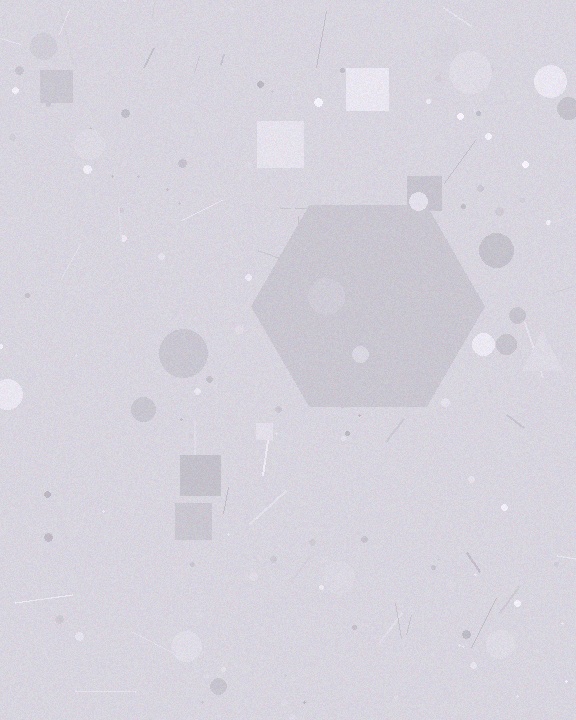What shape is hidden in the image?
A hexagon is hidden in the image.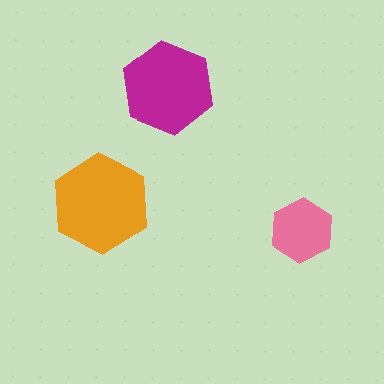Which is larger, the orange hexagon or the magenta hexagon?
The orange one.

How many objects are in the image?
There are 3 objects in the image.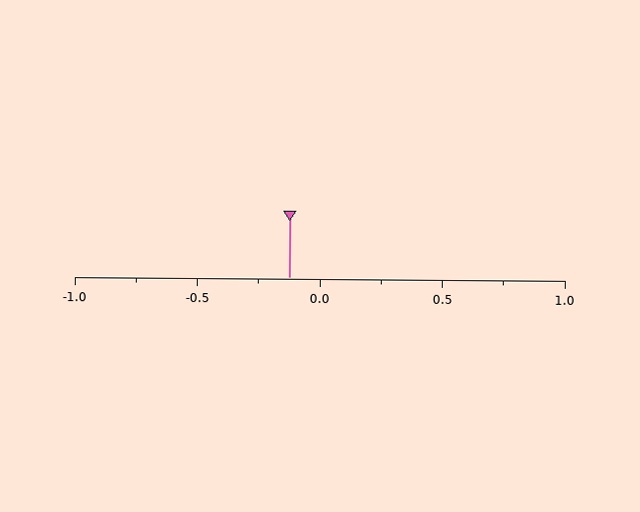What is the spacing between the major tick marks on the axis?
The major ticks are spaced 0.5 apart.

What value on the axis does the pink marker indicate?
The marker indicates approximately -0.12.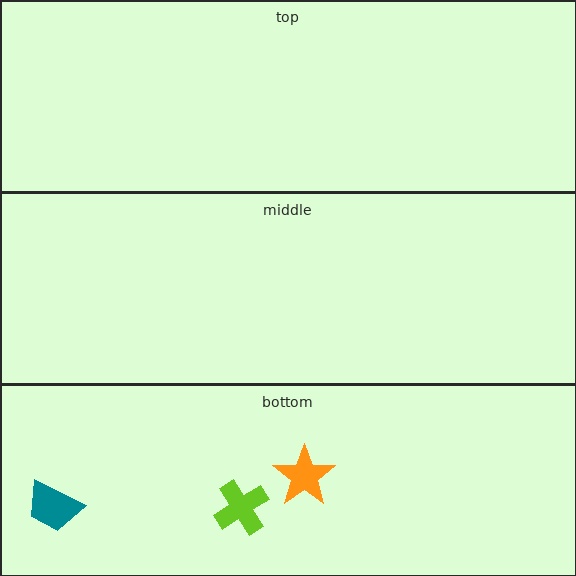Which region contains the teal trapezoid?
The bottom region.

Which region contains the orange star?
The bottom region.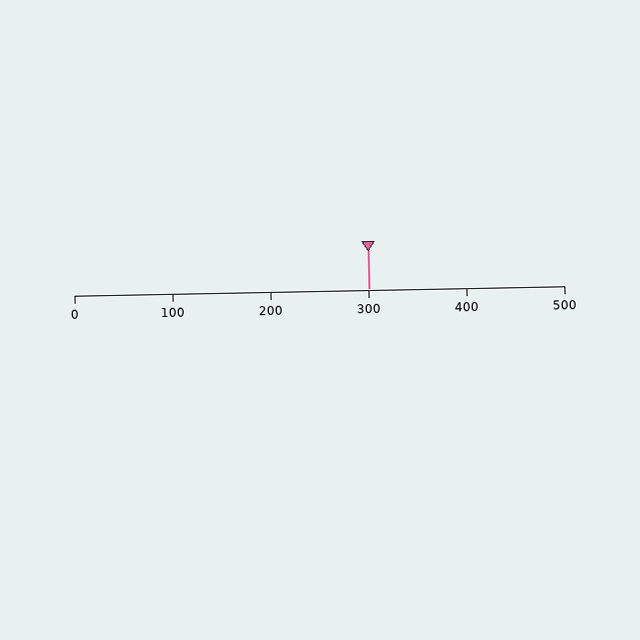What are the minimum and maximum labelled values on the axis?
The axis runs from 0 to 500.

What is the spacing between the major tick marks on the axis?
The major ticks are spaced 100 apart.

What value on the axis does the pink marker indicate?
The marker indicates approximately 300.